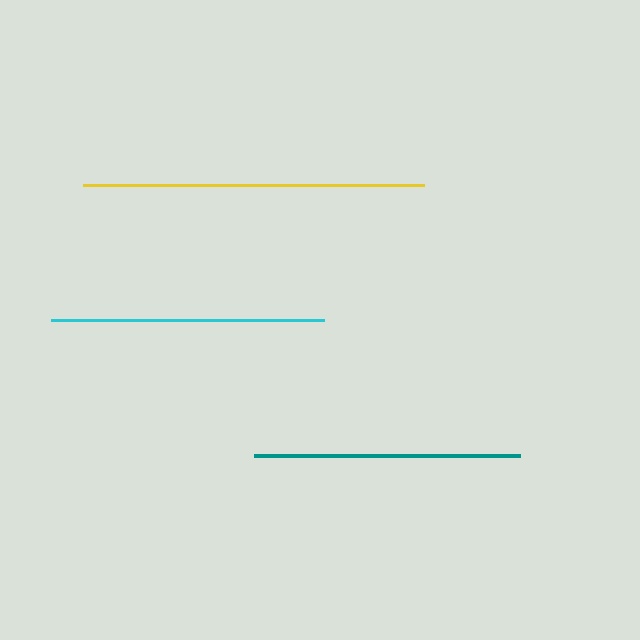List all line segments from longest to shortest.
From longest to shortest: yellow, cyan, teal.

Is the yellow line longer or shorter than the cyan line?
The yellow line is longer than the cyan line.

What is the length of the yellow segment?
The yellow segment is approximately 340 pixels long.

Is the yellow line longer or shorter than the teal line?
The yellow line is longer than the teal line.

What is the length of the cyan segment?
The cyan segment is approximately 272 pixels long.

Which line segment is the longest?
The yellow line is the longest at approximately 340 pixels.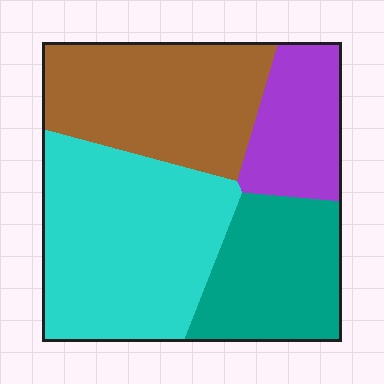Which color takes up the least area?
Purple, at roughly 15%.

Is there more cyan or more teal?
Cyan.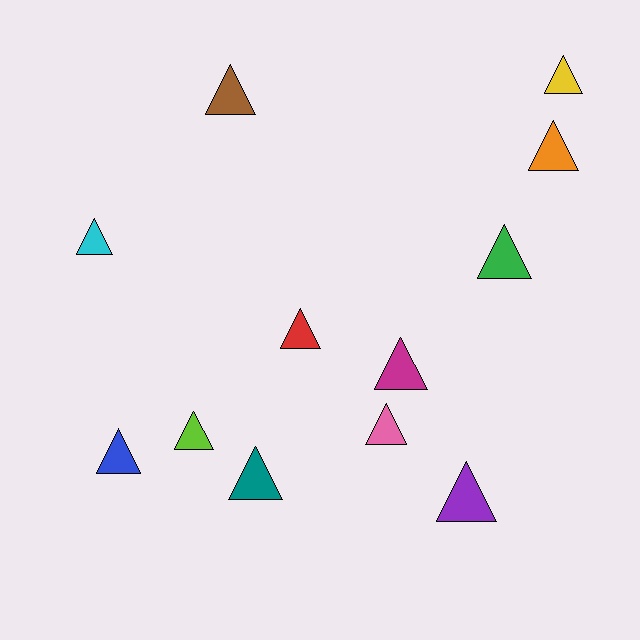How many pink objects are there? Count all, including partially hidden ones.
There is 1 pink object.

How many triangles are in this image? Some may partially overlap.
There are 12 triangles.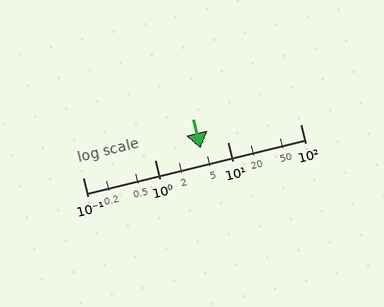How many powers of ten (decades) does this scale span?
The scale spans 3 decades, from 0.1 to 100.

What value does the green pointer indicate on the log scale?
The pointer indicates approximately 4.3.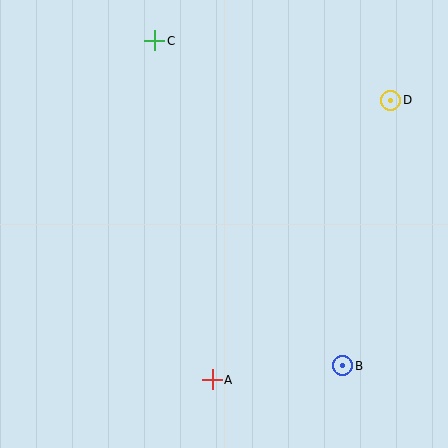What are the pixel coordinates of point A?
Point A is at (212, 380).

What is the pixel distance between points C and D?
The distance between C and D is 244 pixels.